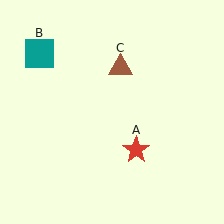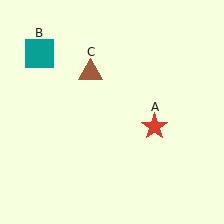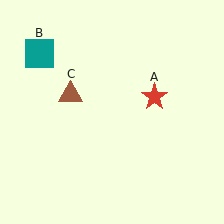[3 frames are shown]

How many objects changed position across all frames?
2 objects changed position: red star (object A), brown triangle (object C).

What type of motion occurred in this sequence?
The red star (object A), brown triangle (object C) rotated counterclockwise around the center of the scene.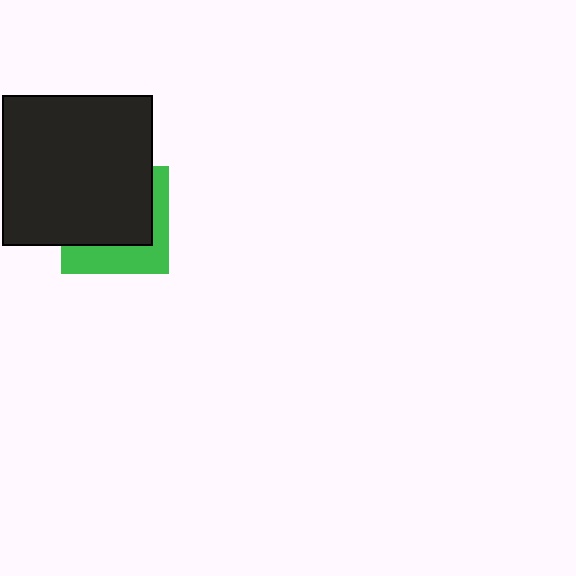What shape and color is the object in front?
The object in front is a black square.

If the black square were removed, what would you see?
You would see the complete green square.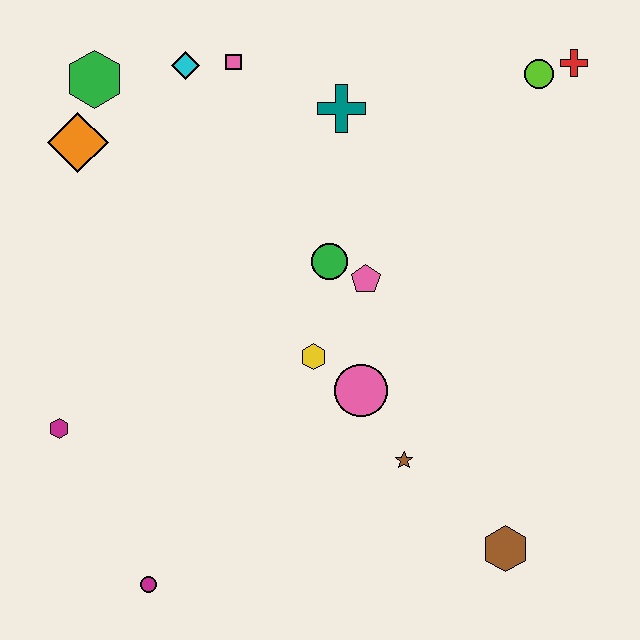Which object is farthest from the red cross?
The magenta circle is farthest from the red cross.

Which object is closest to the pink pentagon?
The green circle is closest to the pink pentagon.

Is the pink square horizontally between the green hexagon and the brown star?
Yes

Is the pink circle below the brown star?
No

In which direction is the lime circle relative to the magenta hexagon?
The lime circle is to the right of the magenta hexagon.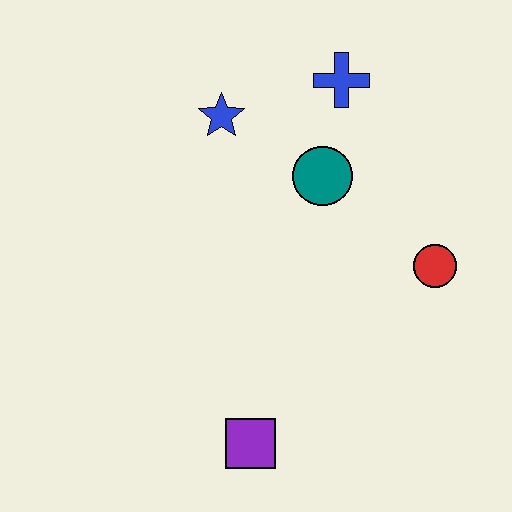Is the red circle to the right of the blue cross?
Yes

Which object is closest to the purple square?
The red circle is closest to the purple square.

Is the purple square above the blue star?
No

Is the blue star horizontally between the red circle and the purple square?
No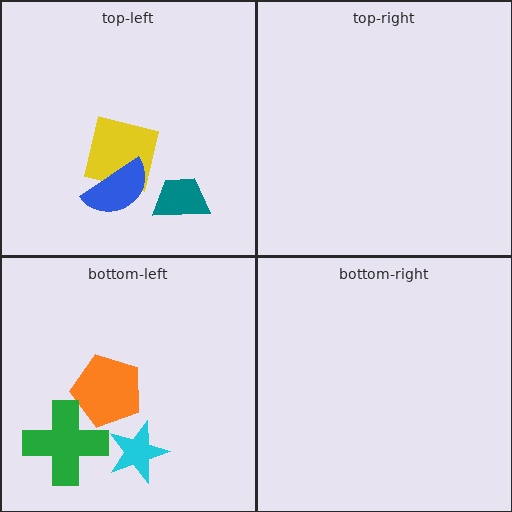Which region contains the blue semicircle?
The top-left region.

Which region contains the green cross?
The bottom-left region.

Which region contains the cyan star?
The bottom-left region.